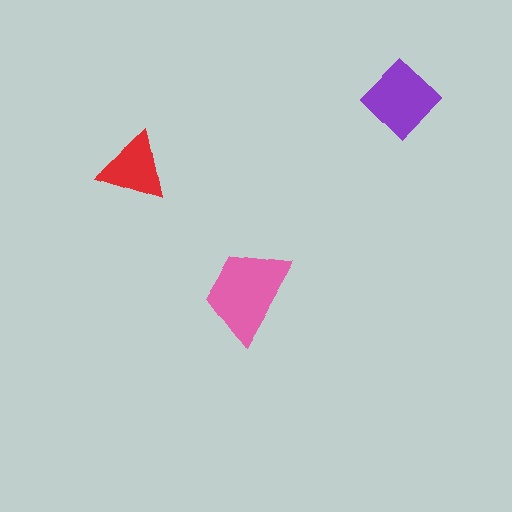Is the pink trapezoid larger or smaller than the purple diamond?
Larger.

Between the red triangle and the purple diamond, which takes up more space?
The purple diamond.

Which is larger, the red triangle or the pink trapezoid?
The pink trapezoid.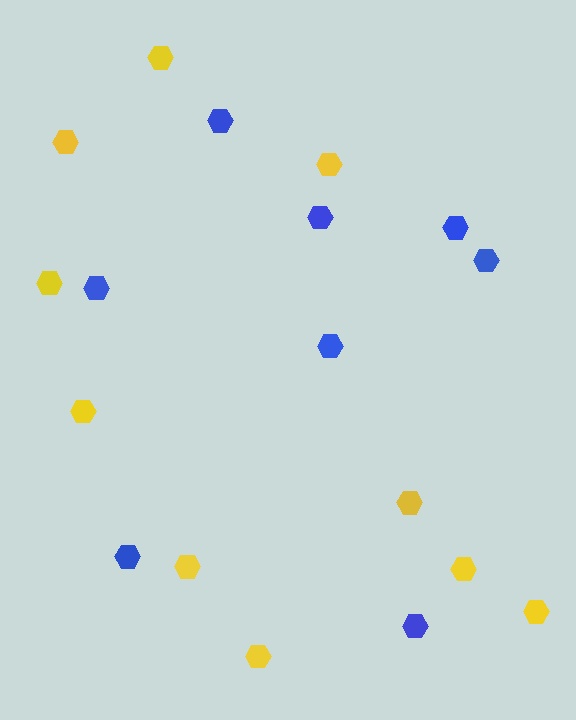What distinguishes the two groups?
There are 2 groups: one group of yellow hexagons (10) and one group of blue hexagons (8).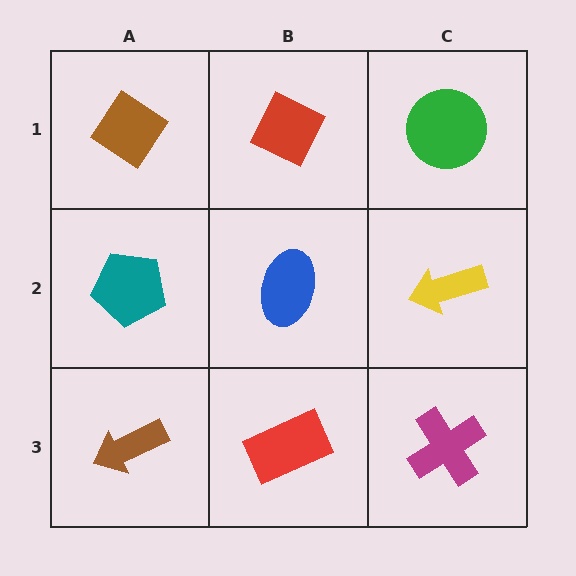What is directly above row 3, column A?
A teal pentagon.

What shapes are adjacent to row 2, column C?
A green circle (row 1, column C), a magenta cross (row 3, column C), a blue ellipse (row 2, column B).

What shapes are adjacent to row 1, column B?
A blue ellipse (row 2, column B), a brown diamond (row 1, column A), a green circle (row 1, column C).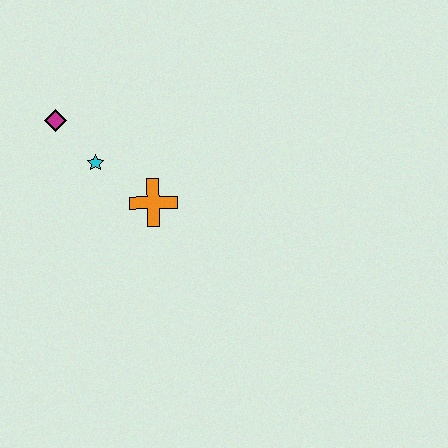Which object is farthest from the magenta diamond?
The orange cross is farthest from the magenta diamond.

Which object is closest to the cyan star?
The magenta diamond is closest to the cyan star.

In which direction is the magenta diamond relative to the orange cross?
The magenta diamond is to the left of the orange cross.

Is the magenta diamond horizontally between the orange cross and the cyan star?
No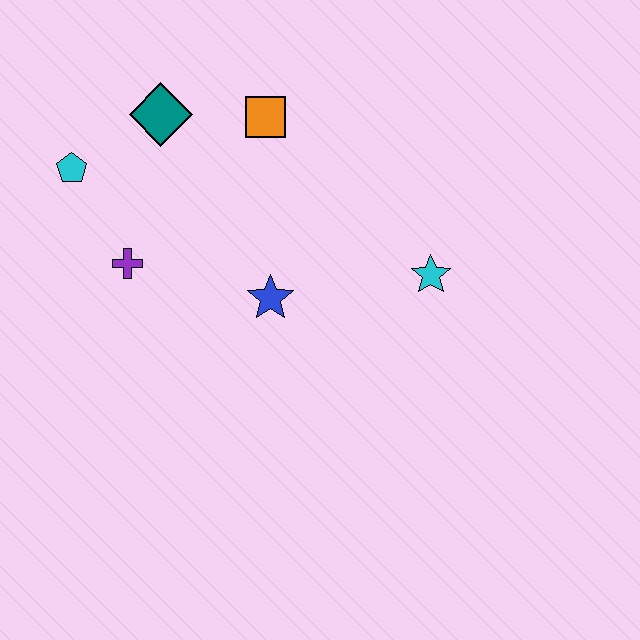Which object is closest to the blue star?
The purple cross is closest to the blue star.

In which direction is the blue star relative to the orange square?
The blue star is below the orange square.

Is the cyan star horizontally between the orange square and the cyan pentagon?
No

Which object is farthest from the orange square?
The cyan star is farthest from the orange square.